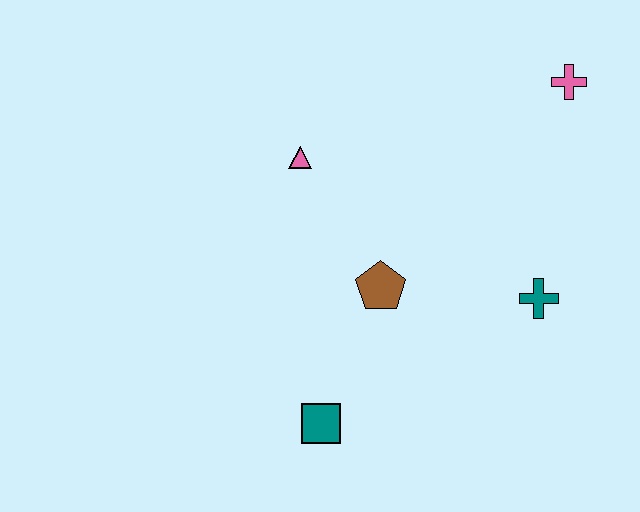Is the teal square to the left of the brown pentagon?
Yes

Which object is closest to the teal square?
The brown pentagon is closest to the teal square.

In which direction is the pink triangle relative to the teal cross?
The pink triangle is to the left of the teal cross.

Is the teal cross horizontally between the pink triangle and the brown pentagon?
No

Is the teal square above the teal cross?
No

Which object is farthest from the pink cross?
The teal square is farthest from the pink cross.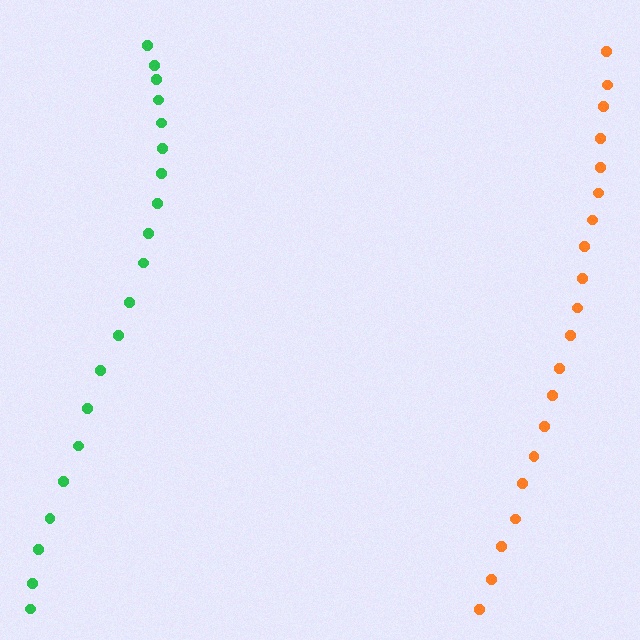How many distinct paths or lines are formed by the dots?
There are 2 distinct paths.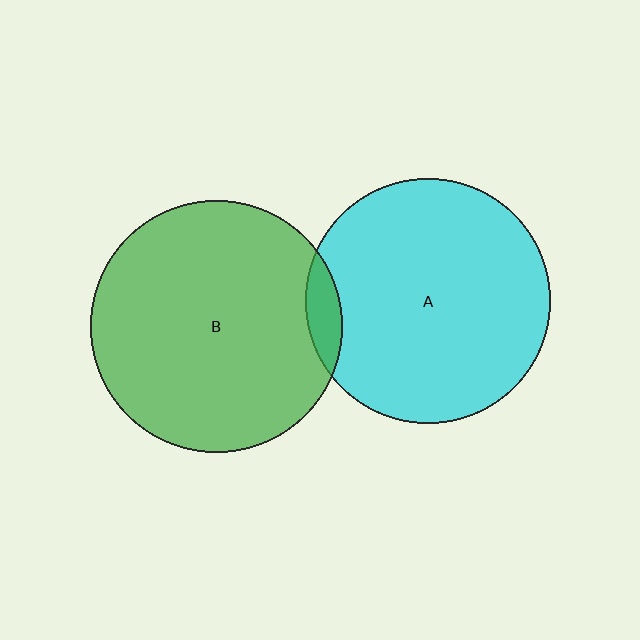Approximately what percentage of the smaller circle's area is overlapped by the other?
Approximately 5%.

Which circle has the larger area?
Circle B (green).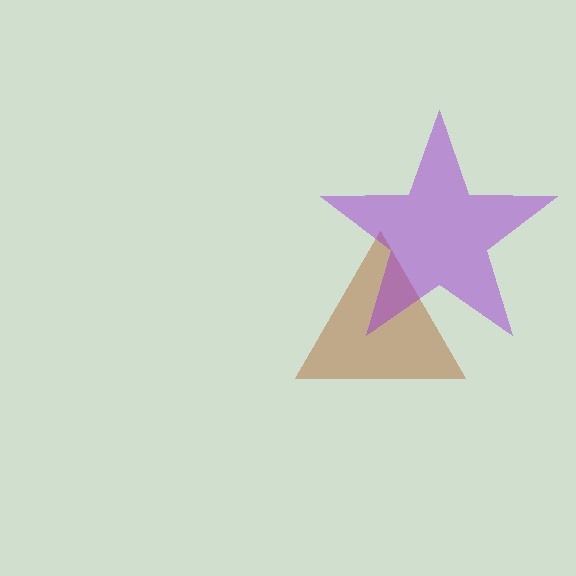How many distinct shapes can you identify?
There are 2 distinct shapes: a brown triangle, a purple star.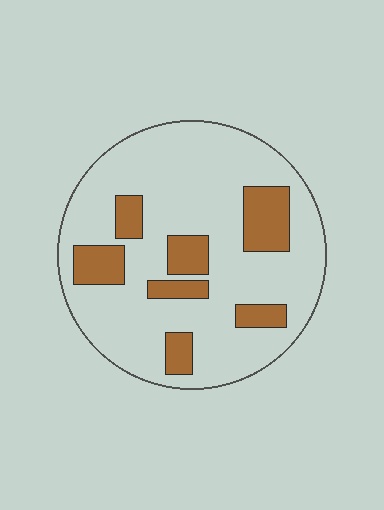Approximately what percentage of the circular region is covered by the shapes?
Approximately 20%.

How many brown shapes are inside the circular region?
7.